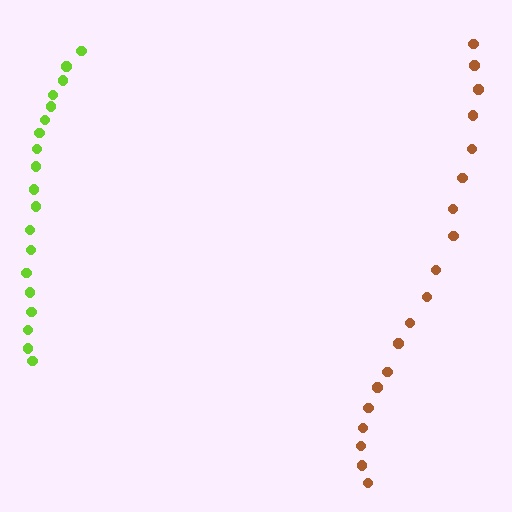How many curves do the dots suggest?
There are 2 distinct paths.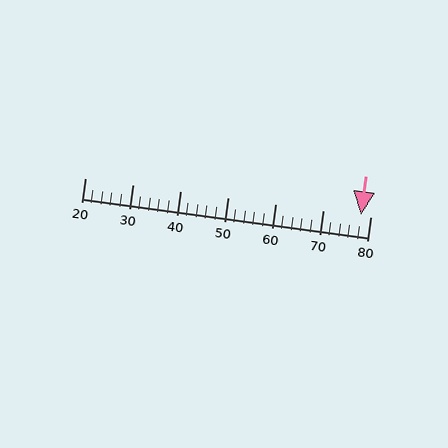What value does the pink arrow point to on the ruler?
The pink arrow points to approximately 78.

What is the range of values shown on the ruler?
The ruler shows values from 20 to 80.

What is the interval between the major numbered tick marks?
The major tick marks are spaced 10 units apart.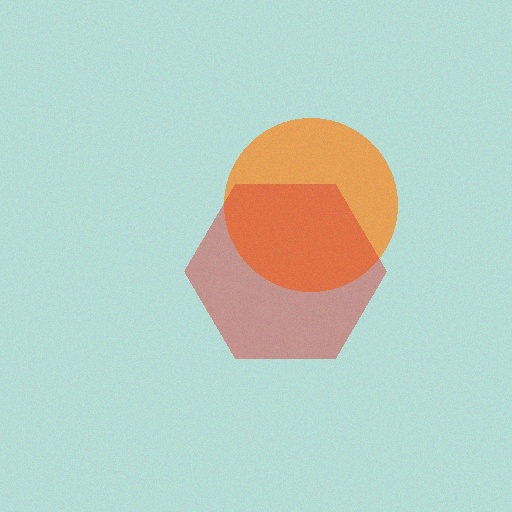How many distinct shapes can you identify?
There are 2 distinct shapes: an orange circle, a red hexagon.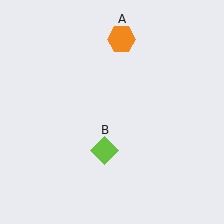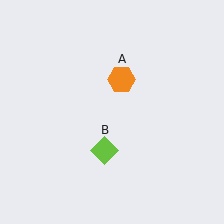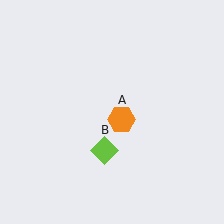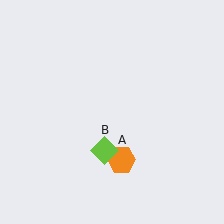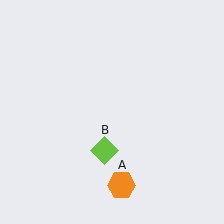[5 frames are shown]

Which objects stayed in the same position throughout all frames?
Lime diamond (object B) remained stationary.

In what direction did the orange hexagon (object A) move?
The orange hexagon (object A) moved down.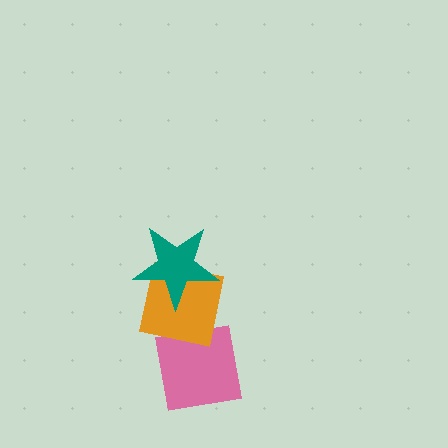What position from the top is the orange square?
The orange square is 2nd from the top.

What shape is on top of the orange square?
The teal star is on top of the orange square.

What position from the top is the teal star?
The teal star is 1st from the top.